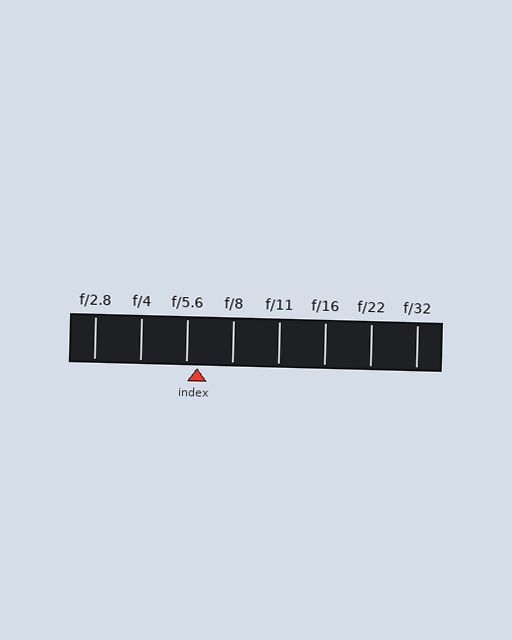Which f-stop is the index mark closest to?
The index mark is closest to f/5.6.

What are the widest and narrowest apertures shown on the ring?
The widest aperture shown is f/2.8 and the narrowest is f/32.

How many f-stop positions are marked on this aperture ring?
There are 8 f-stop positions marked.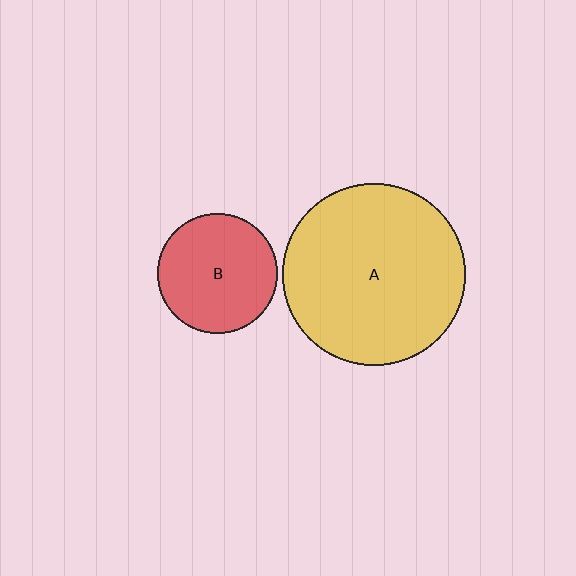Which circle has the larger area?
Circle A (yellow).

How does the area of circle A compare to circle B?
Approximately 2.3 times.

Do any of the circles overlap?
No, none of the circles overlap.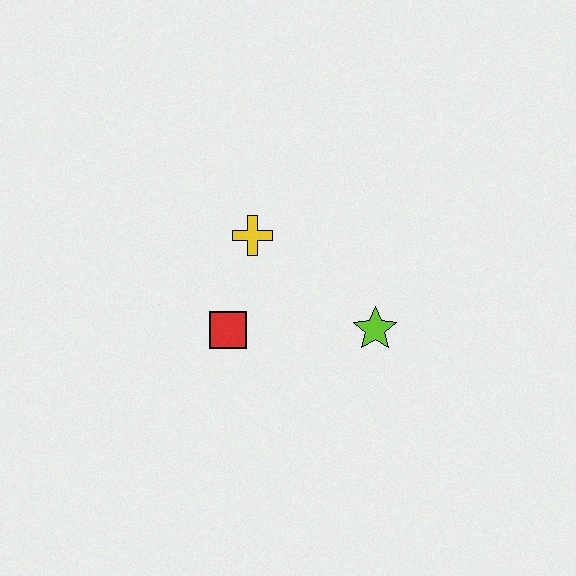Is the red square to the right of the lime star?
No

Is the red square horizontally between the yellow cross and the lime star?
No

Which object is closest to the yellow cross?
The red square is closest to the yellow cross.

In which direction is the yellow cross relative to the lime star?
The yellow cross is to the left of the lime star.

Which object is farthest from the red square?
The lime star is farthest from the red square.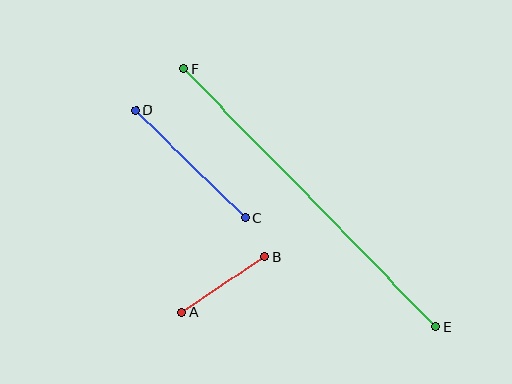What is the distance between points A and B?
The distance is approximately 99 pixels.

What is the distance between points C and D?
The distance is approximately 153 pixels.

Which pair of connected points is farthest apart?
Points E and F are farthest apart.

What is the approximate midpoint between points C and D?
The midpoint is at approximately (190, 164) pixels.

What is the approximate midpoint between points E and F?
The midpoint is at approximately (310, 198) pixels.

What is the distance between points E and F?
The distance is approximately 361 pixels.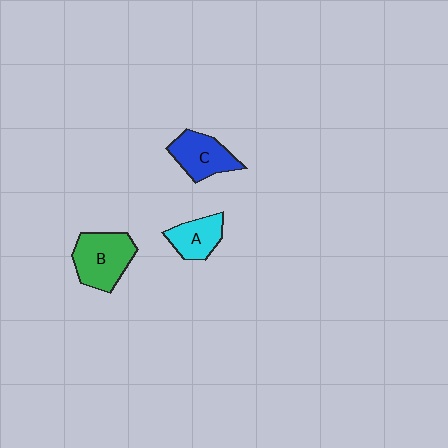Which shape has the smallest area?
Shape A (cyan).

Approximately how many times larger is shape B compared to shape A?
Approximately 1.5 times.